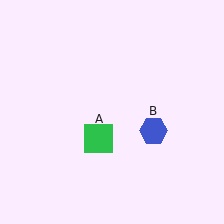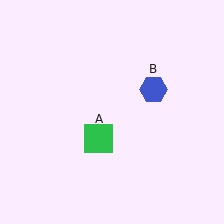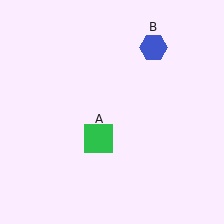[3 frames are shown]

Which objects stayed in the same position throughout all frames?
Green square (object A) remained stationary.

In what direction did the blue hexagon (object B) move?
The blue hexagon (object B) moved up.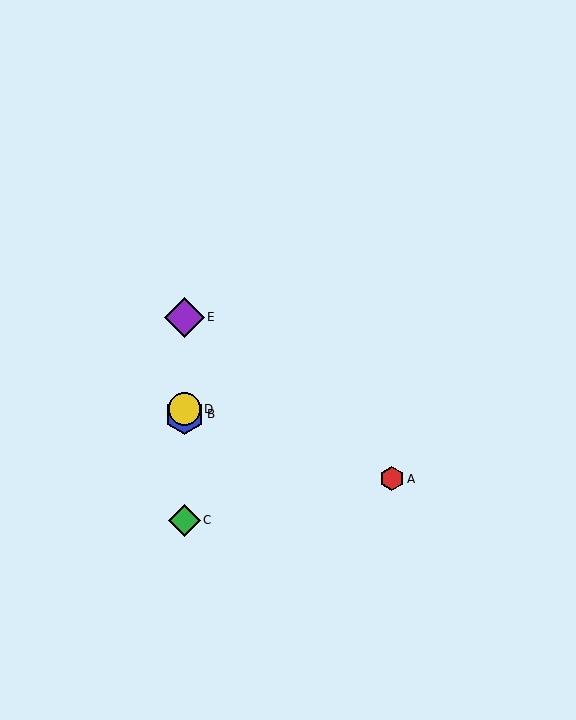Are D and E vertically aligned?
Yes, both are at x≈184.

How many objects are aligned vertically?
4 objects (B, C, D, E) are aligned vertically.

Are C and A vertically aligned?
No, C is at x≈184 and A is at x≈392.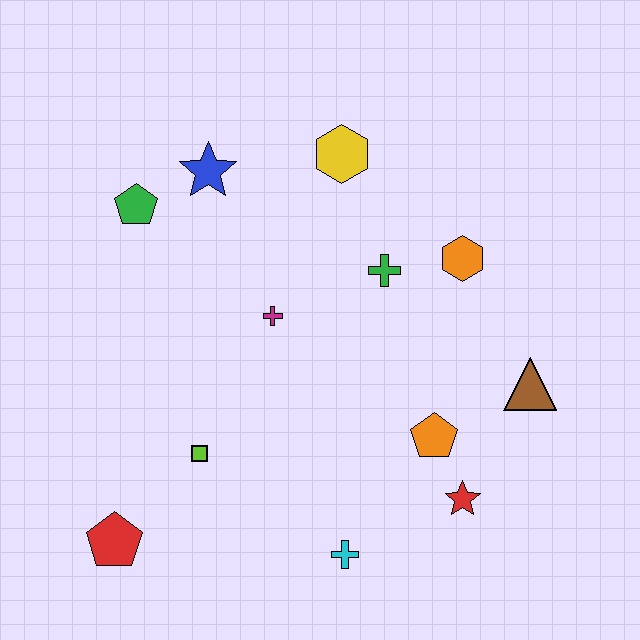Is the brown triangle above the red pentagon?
Yes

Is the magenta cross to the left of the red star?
Yes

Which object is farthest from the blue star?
The red star is farthest from the blue star.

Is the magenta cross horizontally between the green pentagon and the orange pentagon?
Yes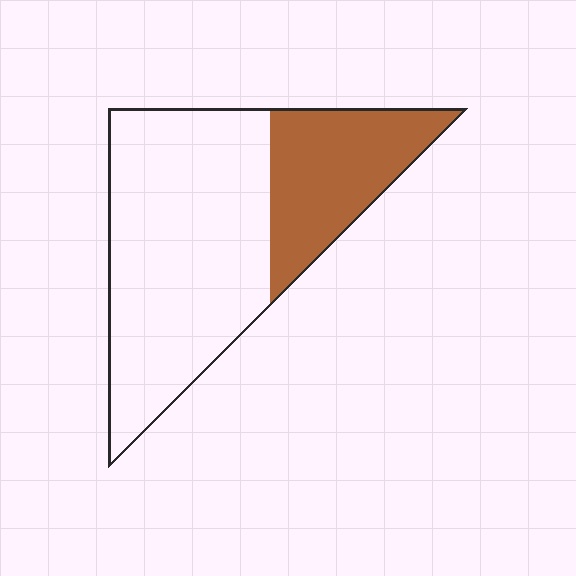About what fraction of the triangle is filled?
About one third (1/3).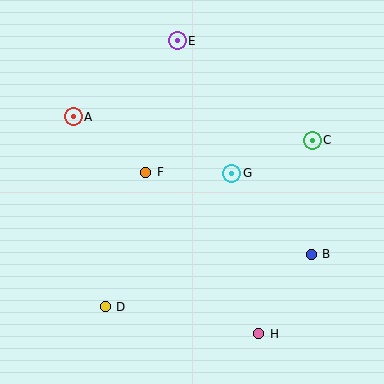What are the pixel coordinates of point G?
Point G is at (232, 173).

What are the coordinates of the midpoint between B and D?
The midpoint between B and D is at (208, 280).